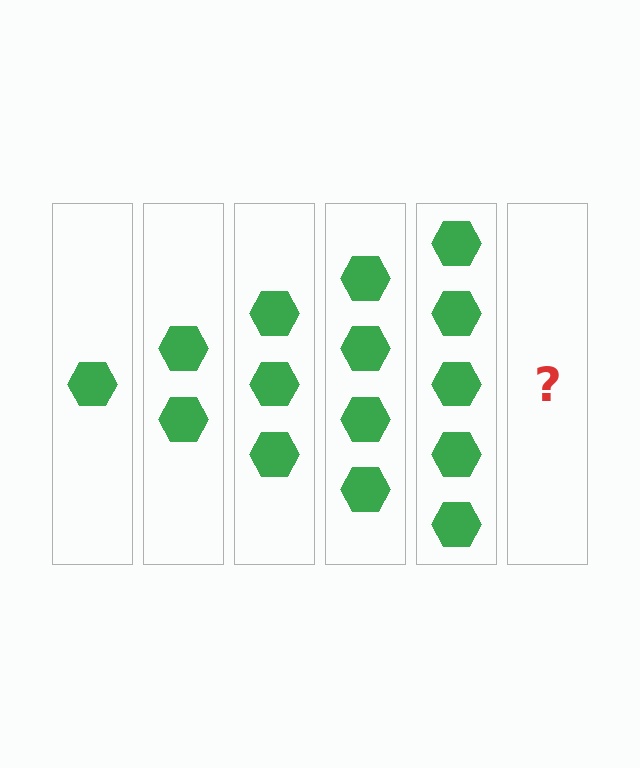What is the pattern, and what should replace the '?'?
The pattern is that each step adds one more hexagon. The '?' should be 6 hexagons.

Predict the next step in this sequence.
The next step is 6 hexagons.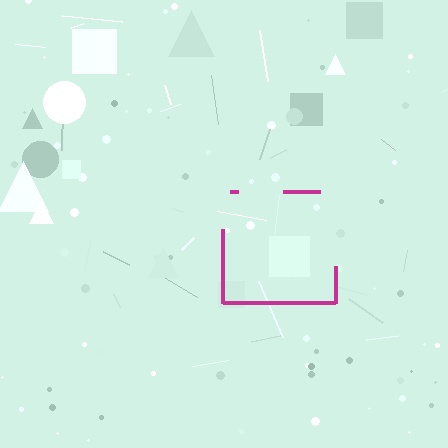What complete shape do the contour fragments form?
The contour fragments form a square.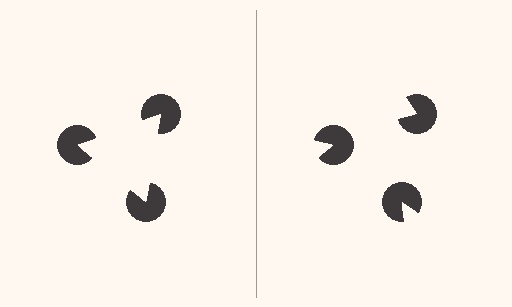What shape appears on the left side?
An illusory triangle.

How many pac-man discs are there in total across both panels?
6 — 3 on each side.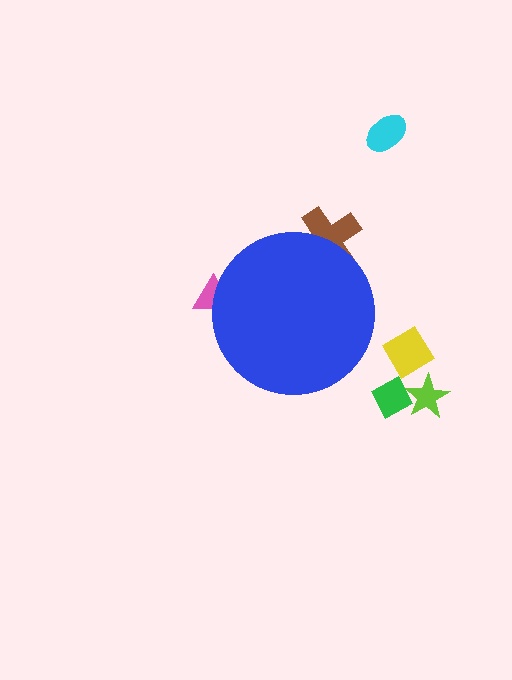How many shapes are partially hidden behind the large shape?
2 shapes are partially hidden.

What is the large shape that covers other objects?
A blue circle.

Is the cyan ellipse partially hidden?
No, the cyan ellipse is fully visible.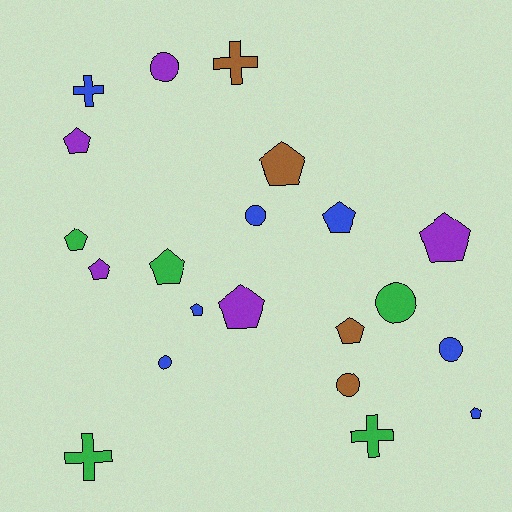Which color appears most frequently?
Blue, with 7 objects.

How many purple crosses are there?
There are no purple crosses.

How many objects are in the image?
There are 21 objects.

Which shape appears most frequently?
Pentagon, with 11 objects.